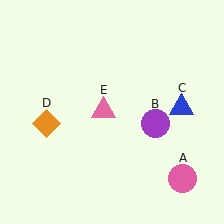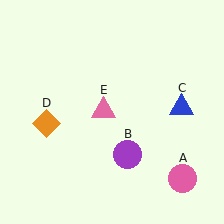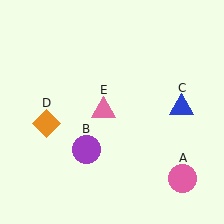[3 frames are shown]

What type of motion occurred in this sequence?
The purple circle (object B) rotated clockwise around the center of the scene.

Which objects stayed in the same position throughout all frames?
Pink circle (object A) and blue triangle (object C) and orange diamond (object D) and pink triangle (object E) remained stationary.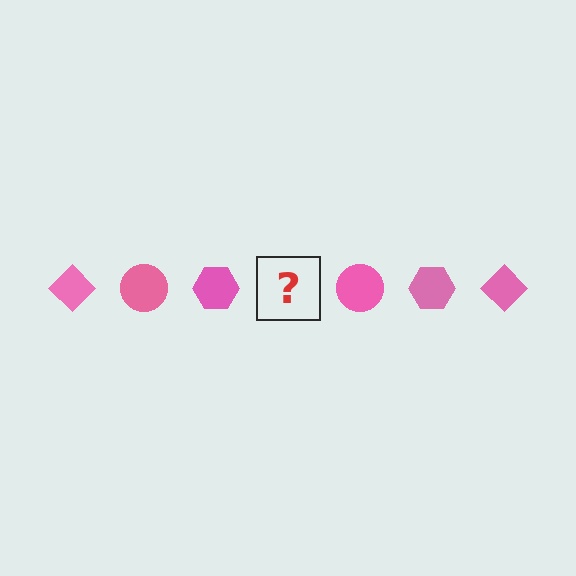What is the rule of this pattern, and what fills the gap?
The rule is that the pattern cycles through diamond, circle, hexagon shapes in pink. The gap should be filled with a pink diamond.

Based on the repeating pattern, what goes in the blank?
The blank should be a pink diamond.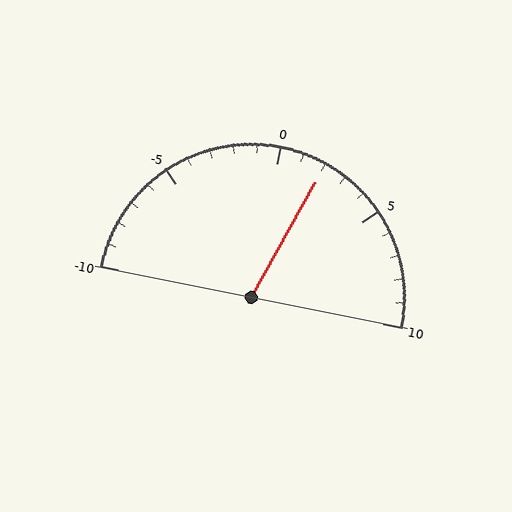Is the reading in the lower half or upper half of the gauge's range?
The reading is in the upper half of the range (-10 to 10).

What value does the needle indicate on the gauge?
The needle indicates approximately 2.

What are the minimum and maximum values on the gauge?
The gauge ranges from -10 to 10.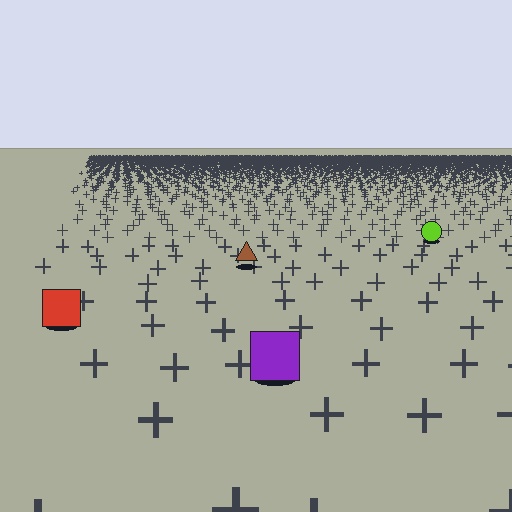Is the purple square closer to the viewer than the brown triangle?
Yes. The purple square is closer — you can tell from the texture gradient: the ground texture is coarser near it.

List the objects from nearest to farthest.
From nearest to farthest: the purple square, the red square, the brown triangle, the lime circle.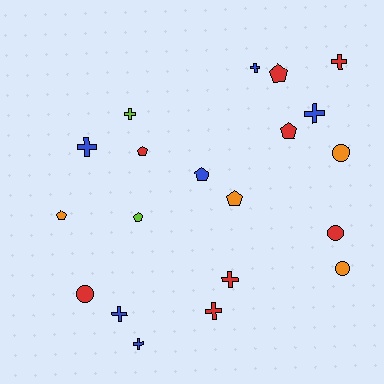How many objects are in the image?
There are 20 objects.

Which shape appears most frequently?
Cross, with 9 objects.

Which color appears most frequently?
Red, with 8 objects.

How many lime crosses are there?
There is 1 lime cross.